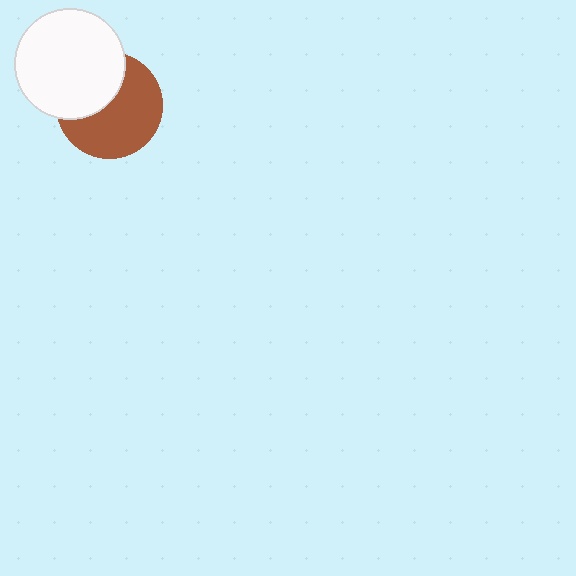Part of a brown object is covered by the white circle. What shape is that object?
It is a circle.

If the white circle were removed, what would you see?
You would see the complete brown circle.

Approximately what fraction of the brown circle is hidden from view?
Roughly 38% of the brown circle is hidden behind the white circle.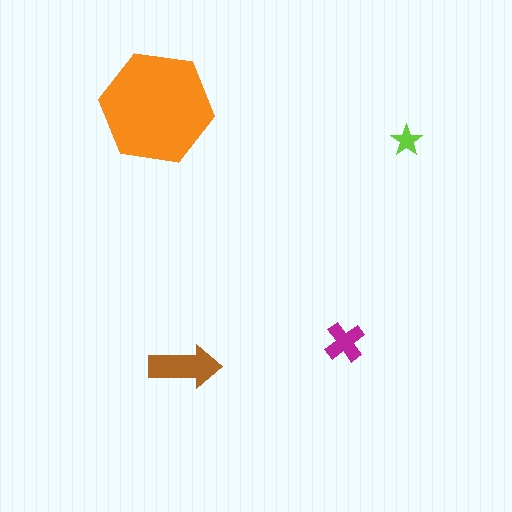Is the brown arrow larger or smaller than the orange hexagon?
Smaller.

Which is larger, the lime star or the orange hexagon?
The orange hexagon.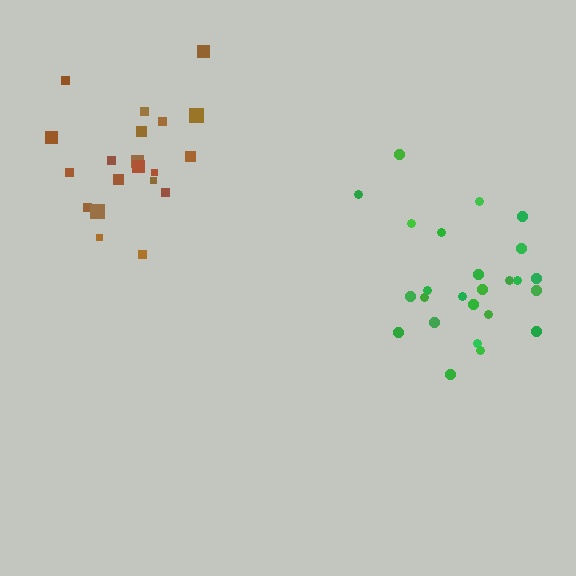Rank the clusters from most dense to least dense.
brown, green.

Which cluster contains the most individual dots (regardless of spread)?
Green (26).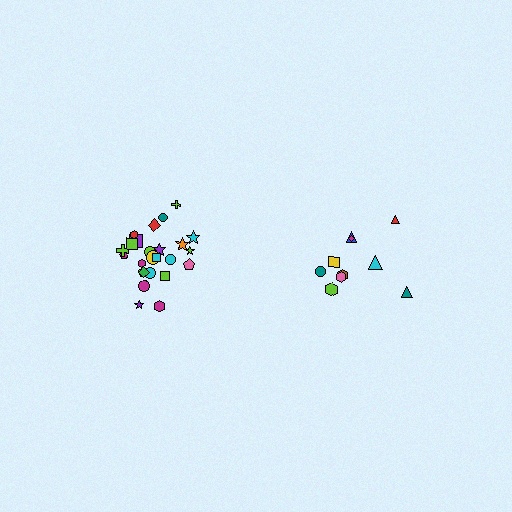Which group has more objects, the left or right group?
The left group.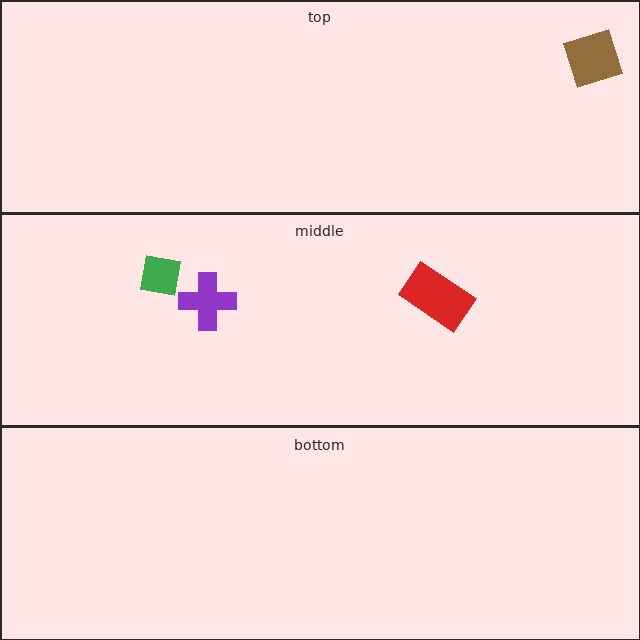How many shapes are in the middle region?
3.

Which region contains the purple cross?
The middle region.